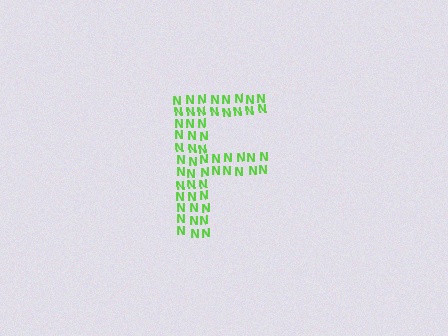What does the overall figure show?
The overall figure shows the letter F.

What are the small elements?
The small elements are letter N's.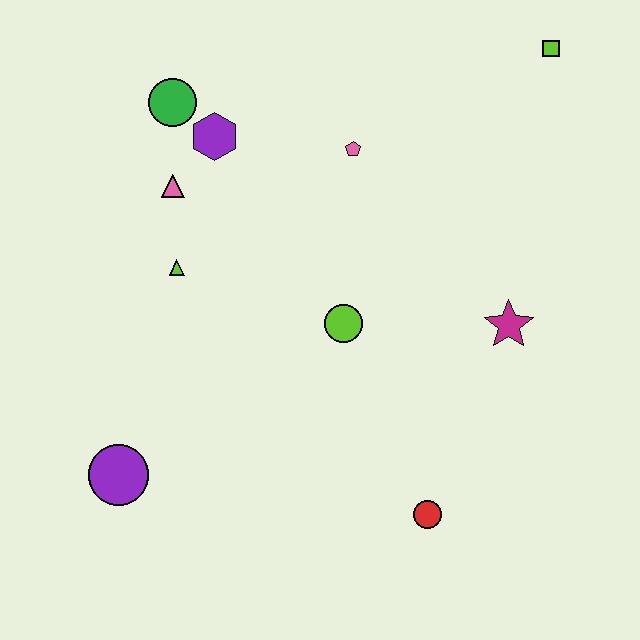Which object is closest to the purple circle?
The lime triangle is closest to the purple circle.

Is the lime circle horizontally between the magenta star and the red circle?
No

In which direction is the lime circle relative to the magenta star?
The lime circle is to the left of the magenta star.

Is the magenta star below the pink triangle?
Yes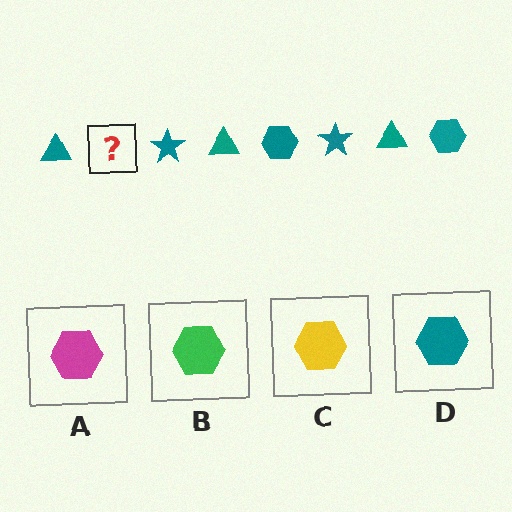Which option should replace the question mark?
Option D.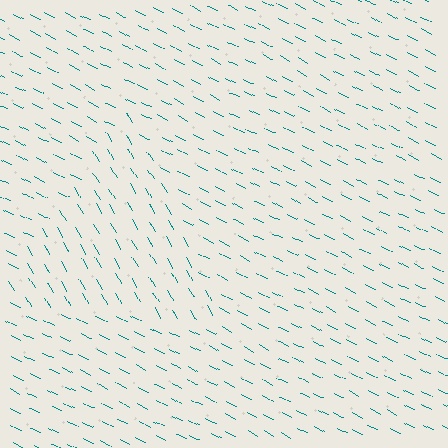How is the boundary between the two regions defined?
The boundary is defined purely by a change in line orientation (approximately 33 degrees difference). All lines are the same color and thickness.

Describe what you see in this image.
The image is filled with small teal line segments. A triangle region in the image has lines oriented differently from the surrounding lines, creating a visible texture boundary.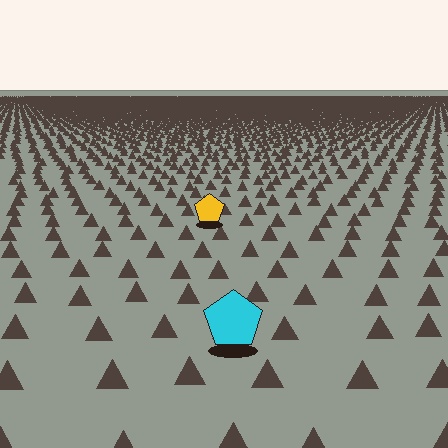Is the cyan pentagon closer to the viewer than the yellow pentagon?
Yes. The cyan pentagon is closer — you can tell from the texture gradient: the ground texture is coarser near it.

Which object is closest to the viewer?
The cyan pentagon is closest. The texture marks near it are larger and more spread out.